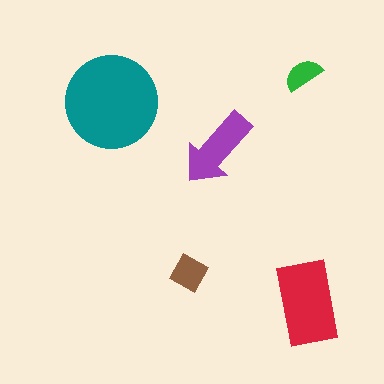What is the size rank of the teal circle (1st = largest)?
1st.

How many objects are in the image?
There are 5 objects in the image.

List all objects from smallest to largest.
The green semicircle, the brown square, the purple arrow, the red rectangle, the teal circle.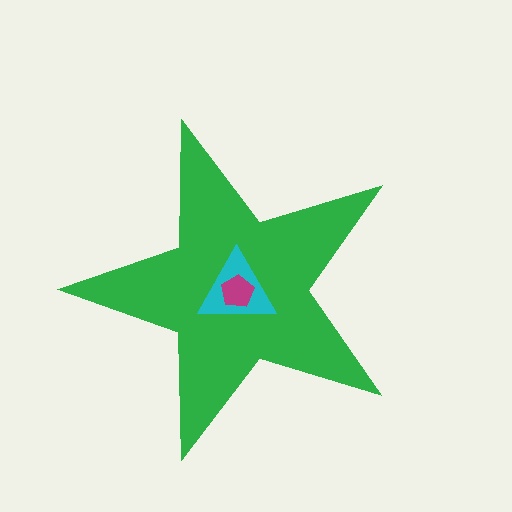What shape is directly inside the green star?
The cyan triangle.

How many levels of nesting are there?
3.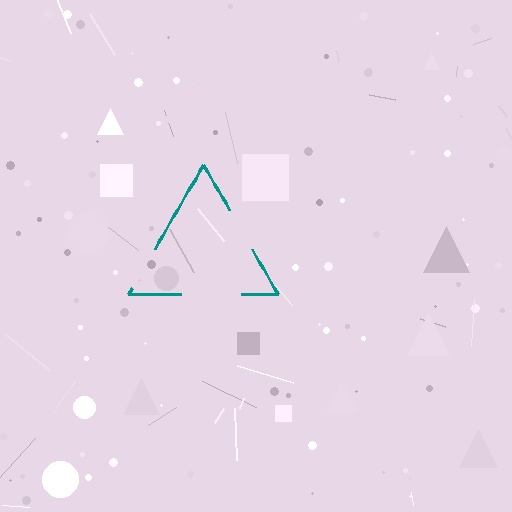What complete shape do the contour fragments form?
The contour fragments form a triangle.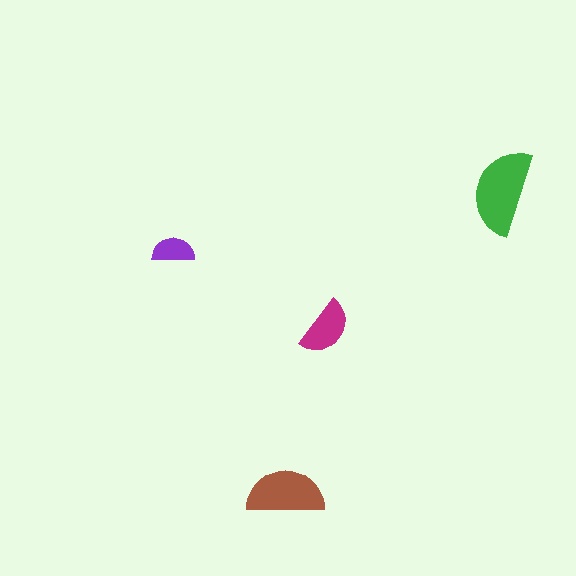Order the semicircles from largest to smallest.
the green one, the brown one, the magenta one, the purple one.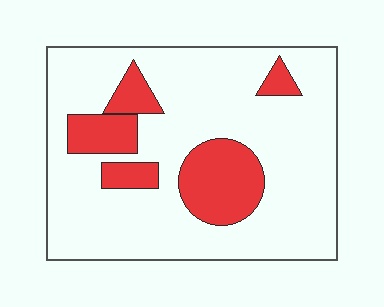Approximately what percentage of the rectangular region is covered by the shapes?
Approximately 20%.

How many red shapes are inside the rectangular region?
5.